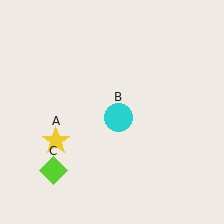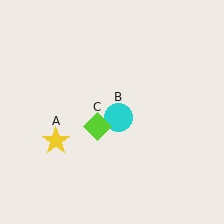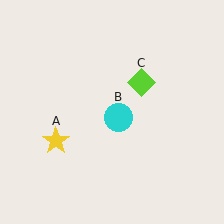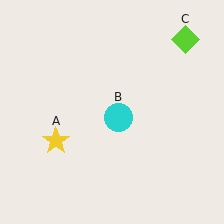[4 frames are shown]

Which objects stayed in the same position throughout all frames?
Yellow star (object A) and cyan circle (object B) remained stationary.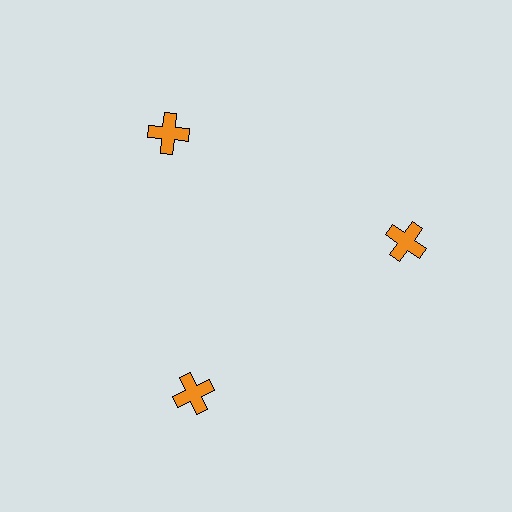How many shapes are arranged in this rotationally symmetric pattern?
There are 3 shapes, arranged in 3 groups of 1.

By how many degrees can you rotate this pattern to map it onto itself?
The pattern maps onto itself every 120 degrees of rotation.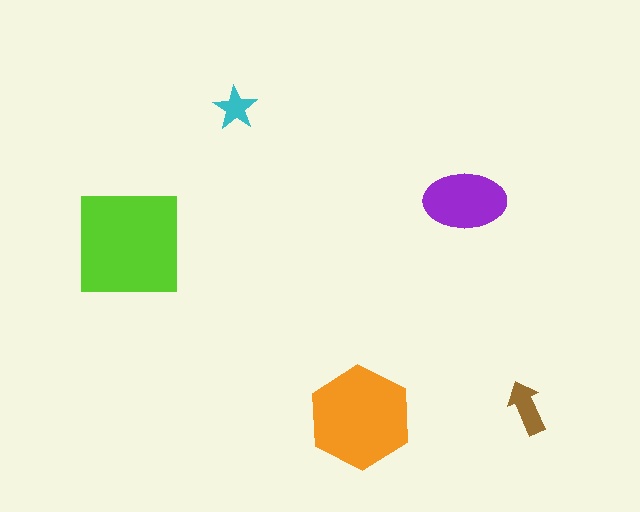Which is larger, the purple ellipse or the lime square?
The lime square.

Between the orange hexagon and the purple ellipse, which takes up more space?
The orange hexagon.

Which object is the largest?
The lime square.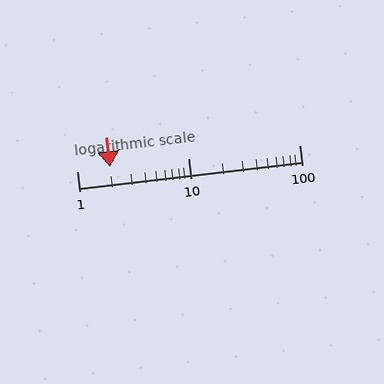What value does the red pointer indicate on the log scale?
The pointer indicates approximately 2.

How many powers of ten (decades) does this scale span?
The scale spans 2 decades, from 1 to 100.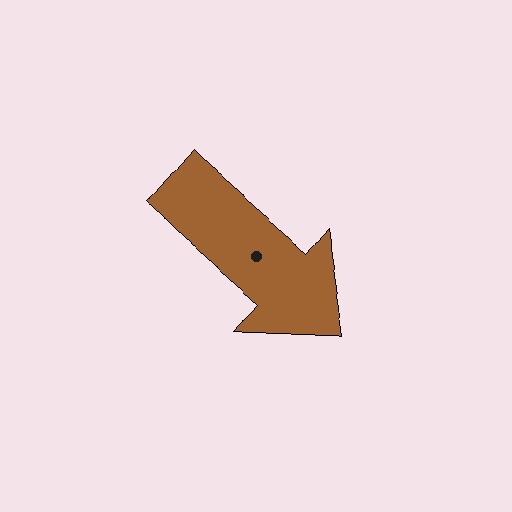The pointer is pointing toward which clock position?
Roughly 4 o'clock.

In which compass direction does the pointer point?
Southeast.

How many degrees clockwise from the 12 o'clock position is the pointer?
Approximately 131 degrees.